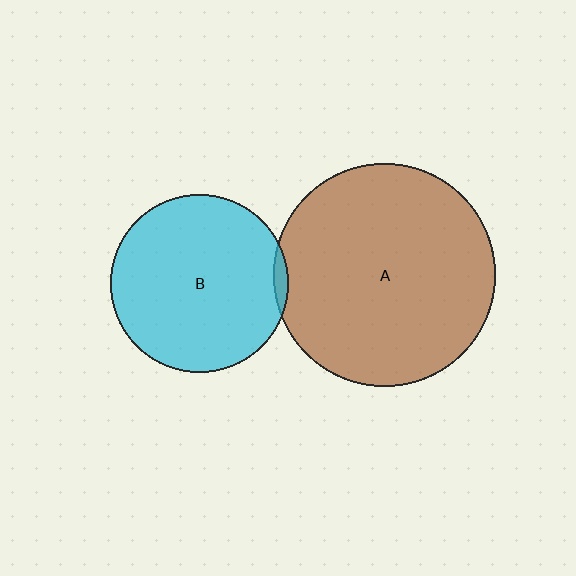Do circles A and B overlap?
Yes.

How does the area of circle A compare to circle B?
Approximately 1.6 times.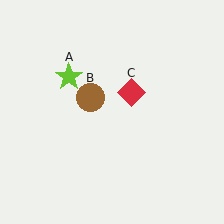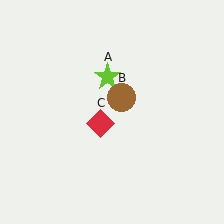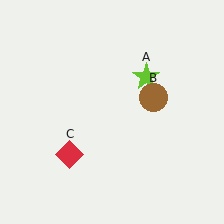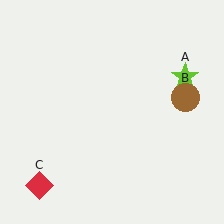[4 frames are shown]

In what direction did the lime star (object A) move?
The lime star (object A) moved right.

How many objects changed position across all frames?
3 objects changed position: lime star (object A), brown circle (object B), red diamond (object C).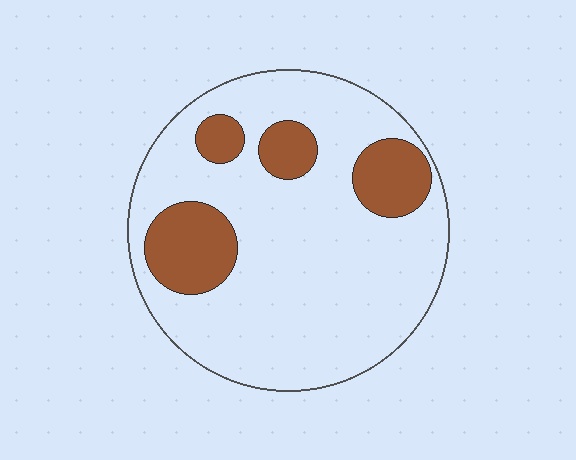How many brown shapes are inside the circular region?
4.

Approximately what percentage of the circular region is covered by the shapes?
Approximately 20%.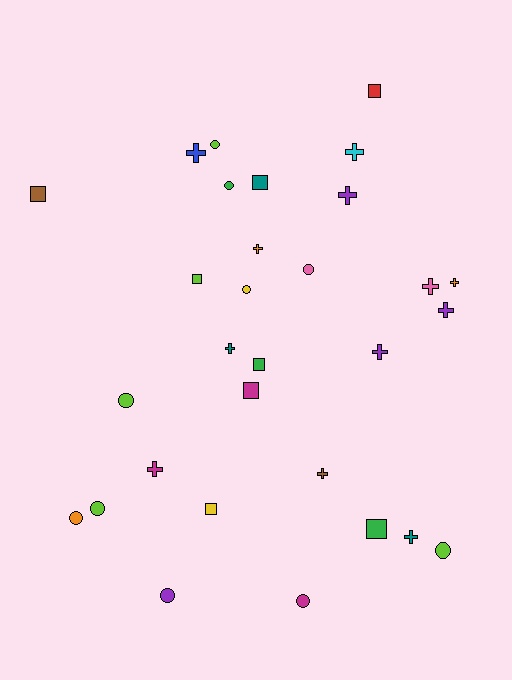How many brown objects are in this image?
There are 2 brown objects.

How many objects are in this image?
There are 30 objects.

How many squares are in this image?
There are 8 squares.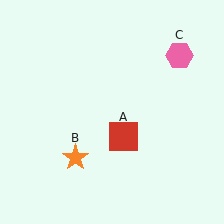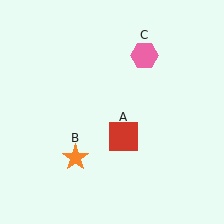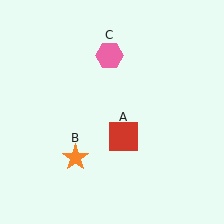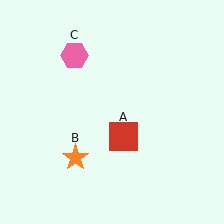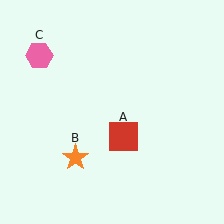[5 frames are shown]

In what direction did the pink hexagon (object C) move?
The pink hexagon (object C) moved left.